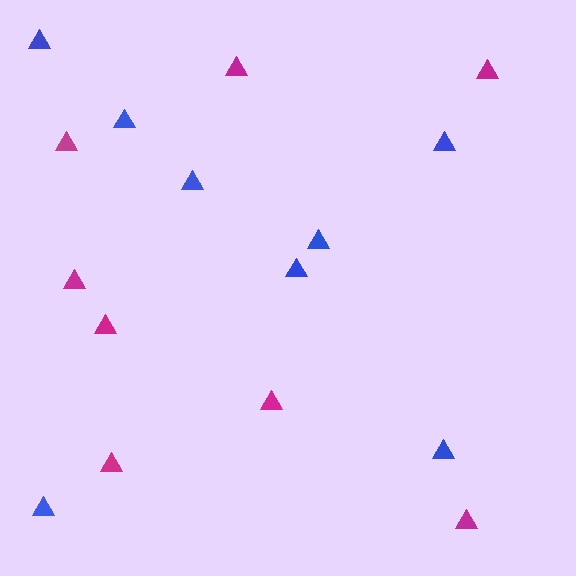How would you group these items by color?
There are 2 groups: one group of magenta triangles (8) and one group of blue triangles (8).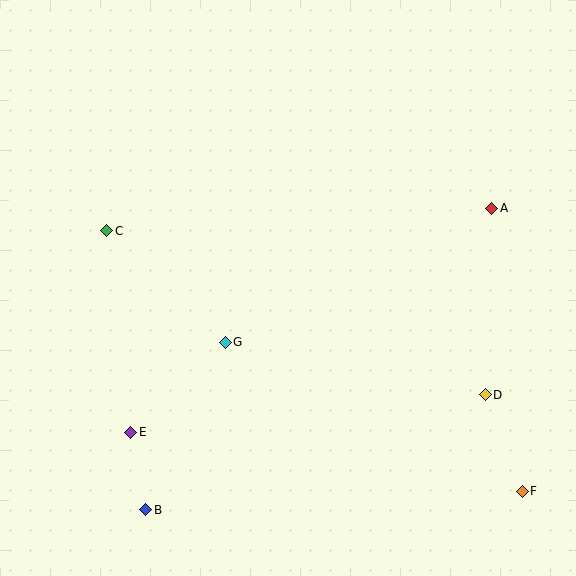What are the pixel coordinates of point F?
Point F is at (522, 491).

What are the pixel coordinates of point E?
Point E is at (131, 432).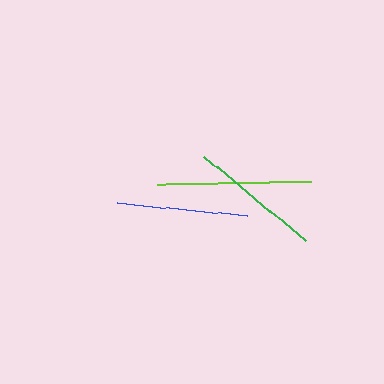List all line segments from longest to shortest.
From longest to shortest: lime, green, blue.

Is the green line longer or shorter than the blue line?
The green line is longer than the blue line.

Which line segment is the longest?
The lime line is the longest at approximately 154 pixels.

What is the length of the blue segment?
The blue segment is approximately 130 pixels long.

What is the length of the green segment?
The green segment is approximately 133 pixels long.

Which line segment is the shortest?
The blue line is the shortest at approximately 130 pixels.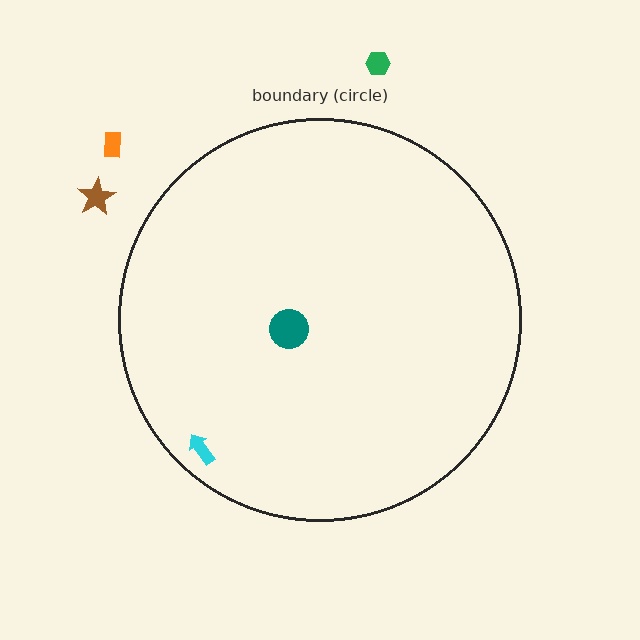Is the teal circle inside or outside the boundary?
Inside.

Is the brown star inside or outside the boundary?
Outside.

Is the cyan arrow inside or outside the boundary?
Inside.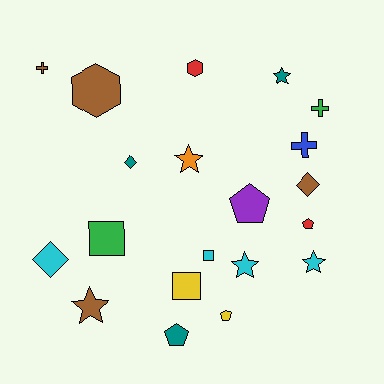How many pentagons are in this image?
There are 4 pentagons.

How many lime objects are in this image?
There are no lime objects.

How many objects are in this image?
There are 20 objects.